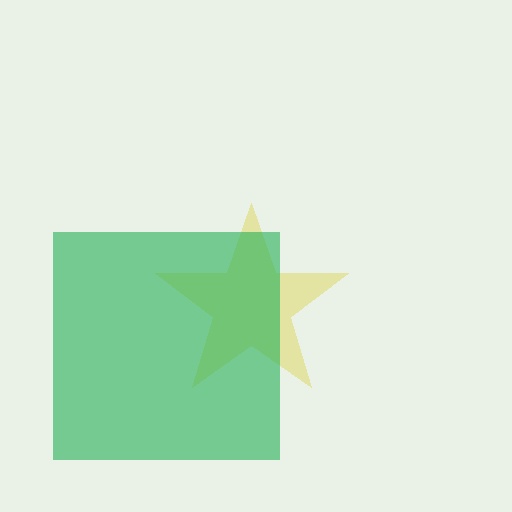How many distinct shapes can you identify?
There are 2 distinct shapes: a yellow star, a green square.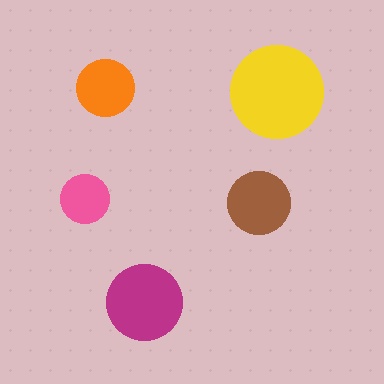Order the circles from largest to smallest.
the yellow one, the magenta one, the brown one, the orange one, the pink one.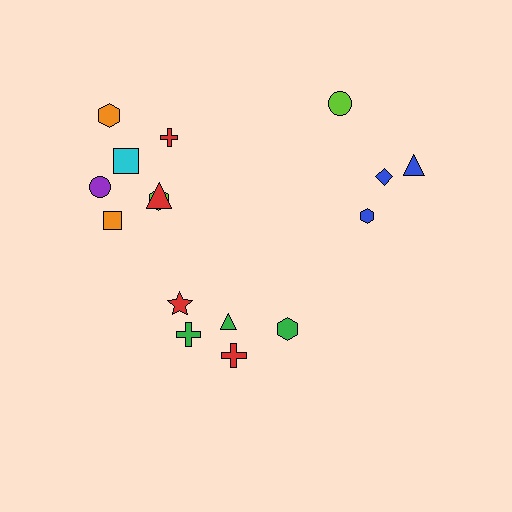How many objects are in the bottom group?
There are 5 objects.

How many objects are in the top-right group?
There are 4 objects.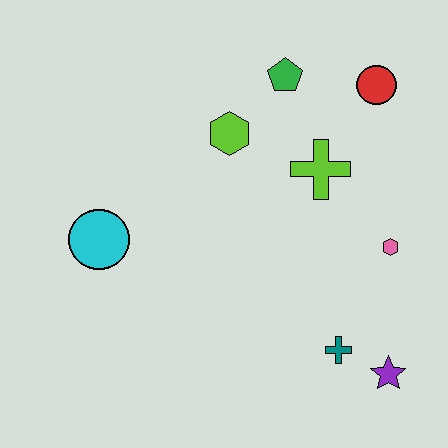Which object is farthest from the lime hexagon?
The purple star is farthest from the lime hexagon.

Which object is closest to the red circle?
The green pentagon is closest to the red circle.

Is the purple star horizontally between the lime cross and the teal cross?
No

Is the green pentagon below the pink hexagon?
No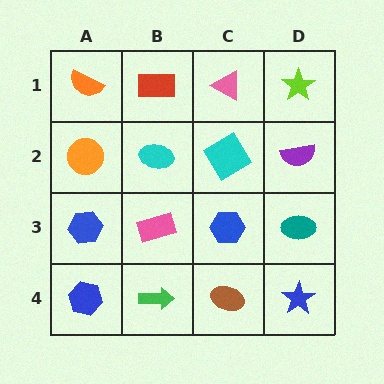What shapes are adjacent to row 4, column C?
A blue hexagon (row 3, column C), a green arrow (row 4, column B), a blue star (row 4, column D).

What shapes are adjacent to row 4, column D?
A teal ellipse (row 3, column D), a brown ellipse (row 4, column C).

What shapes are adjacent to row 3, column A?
An orange circle (row 2, column A), a blue hexagon (row 4, column A), a pink rectangle (row 3, column B).